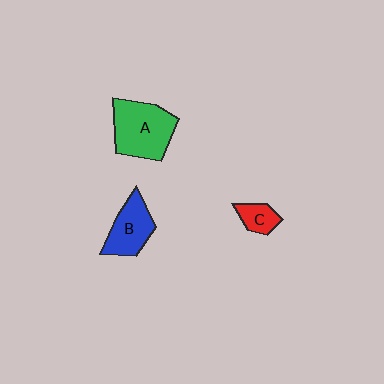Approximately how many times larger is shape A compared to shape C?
Approximately 2.9 times.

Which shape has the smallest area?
Shape C (red).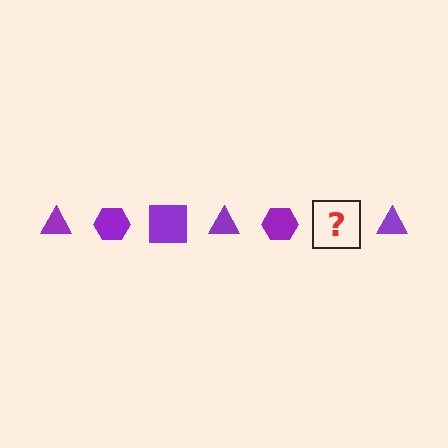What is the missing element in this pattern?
The missing element is a purple square.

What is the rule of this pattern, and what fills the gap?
The rule is that the pattern cycles through triangle, hexagon, square shapes in purple. The gap should be filled with a purple square.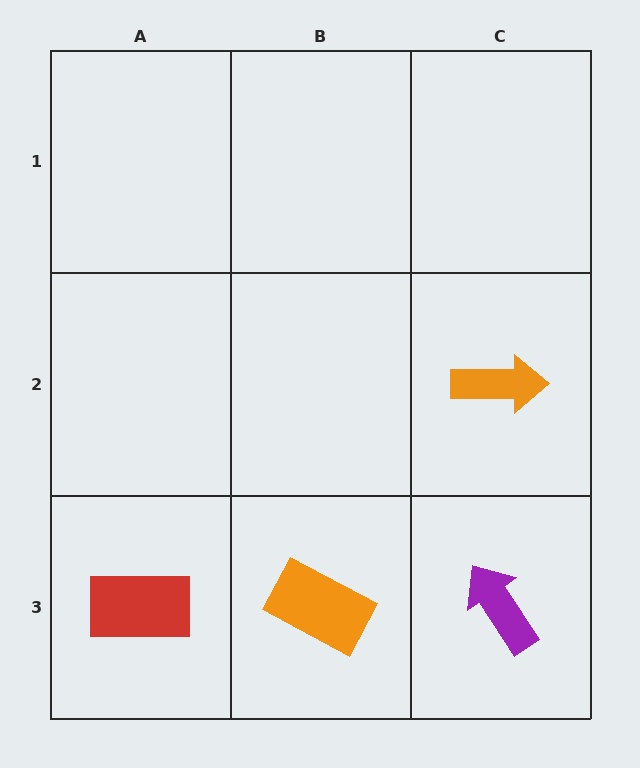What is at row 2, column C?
An orange arrow.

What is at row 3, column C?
A purple arrow.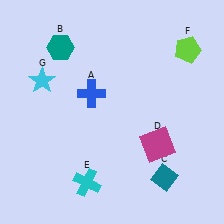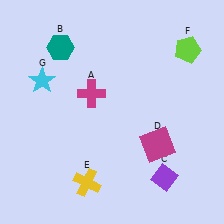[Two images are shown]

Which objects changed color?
A changed from blue to magenta. C changed from teal to purple. E changed from cyan to yellow.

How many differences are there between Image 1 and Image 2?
There are 3 differences between the two images.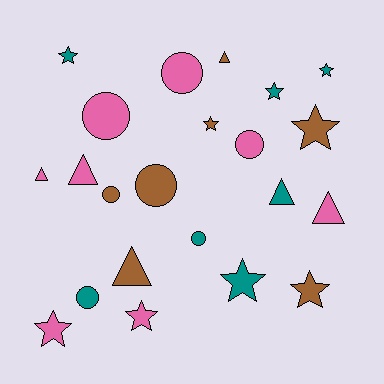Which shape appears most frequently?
Star, with 9 objects.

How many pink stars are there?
There are 2 pink stars.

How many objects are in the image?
There are 22 objects.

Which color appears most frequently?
Pink, with 8 objects.